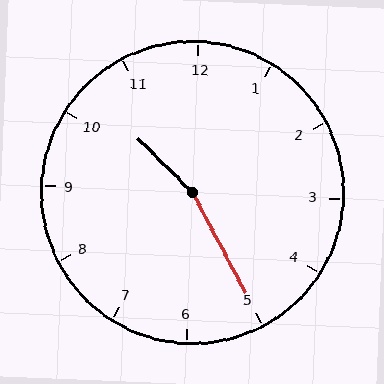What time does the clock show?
10:25.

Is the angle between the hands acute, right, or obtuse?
It is obtuse.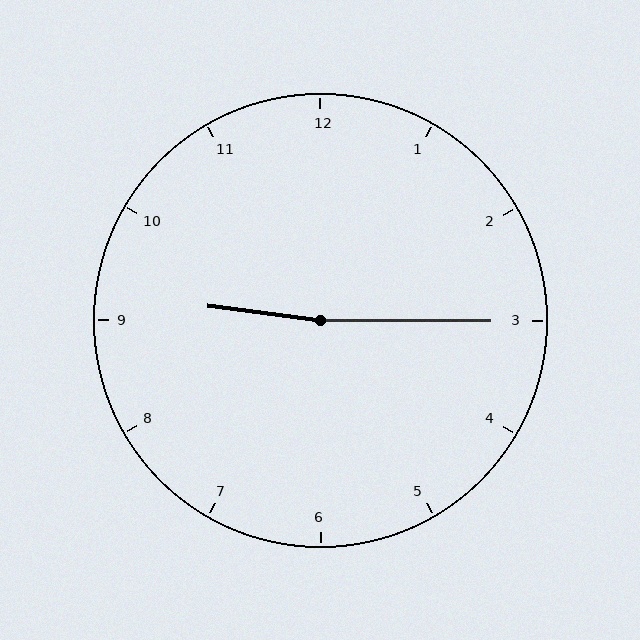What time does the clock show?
9:15.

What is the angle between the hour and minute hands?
Approximately 172 degrees.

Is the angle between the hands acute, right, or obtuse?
It is obtuse.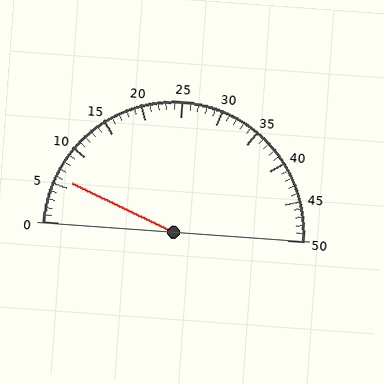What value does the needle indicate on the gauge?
The needle indicates approximately 6.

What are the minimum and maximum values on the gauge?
The gauge ranges from 0 to 50.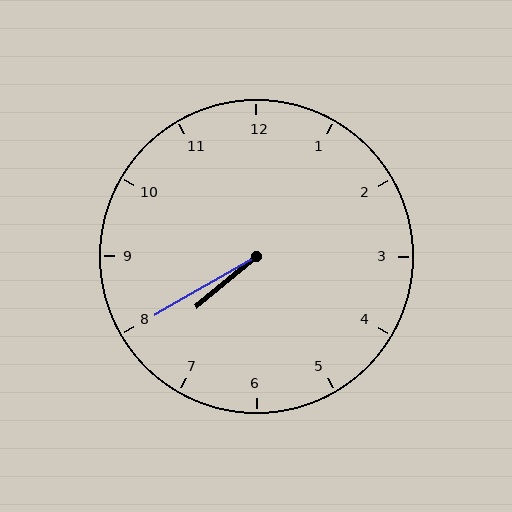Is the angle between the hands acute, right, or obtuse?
It is acute.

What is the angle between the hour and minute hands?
Approximately 10 degrees.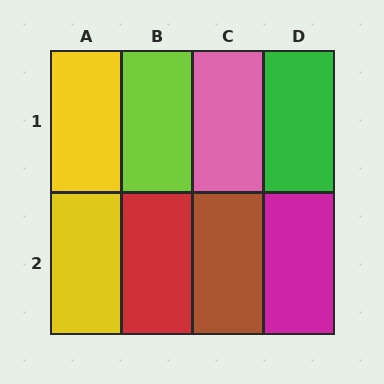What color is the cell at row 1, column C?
Pink.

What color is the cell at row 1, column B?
Lime.